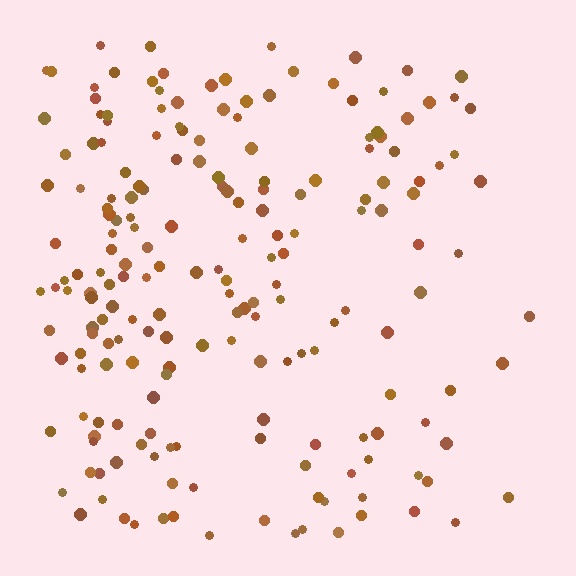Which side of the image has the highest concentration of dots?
The left.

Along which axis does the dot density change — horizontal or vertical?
Horizontal.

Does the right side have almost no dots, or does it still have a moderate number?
Still a moderate number, just noticeably fewer than the left.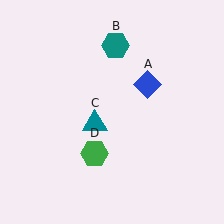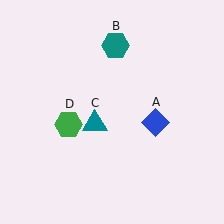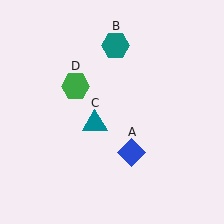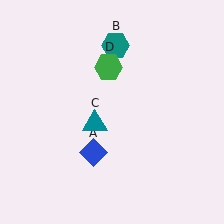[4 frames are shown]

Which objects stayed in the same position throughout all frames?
Teal hexagon (object B) and teal triangle (object C) remained stationary.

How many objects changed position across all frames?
2 objects changed position: blue diamond (object A), green hexagon (object D).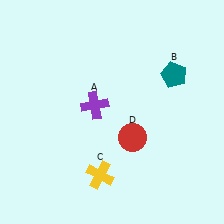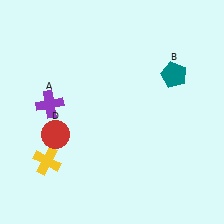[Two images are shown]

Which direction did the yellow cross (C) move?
The yellow cross (C) moved left.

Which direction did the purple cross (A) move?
The purple cross (A) moved left.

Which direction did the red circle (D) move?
The red circle (D) moved left.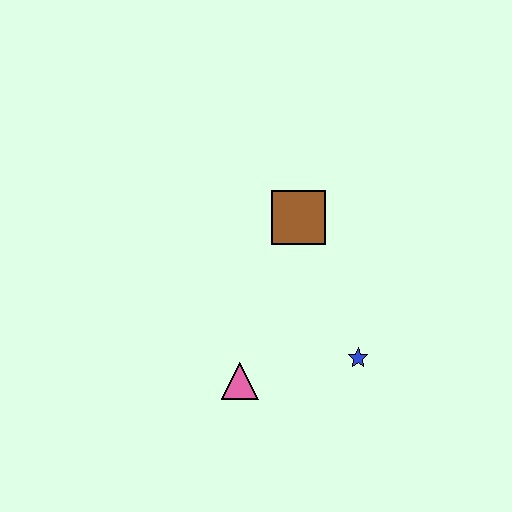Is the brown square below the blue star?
No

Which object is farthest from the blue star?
The brown square is farthest from the blue star.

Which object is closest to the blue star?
The pink triangle is closest to the blue star.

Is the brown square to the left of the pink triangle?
No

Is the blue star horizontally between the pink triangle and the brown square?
No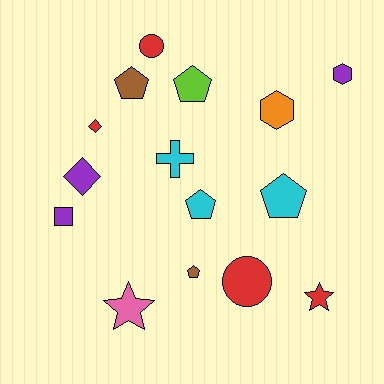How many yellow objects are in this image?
There are no yellow objects.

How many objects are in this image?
There are 15 objects.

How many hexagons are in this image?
There are 2 hexagons.